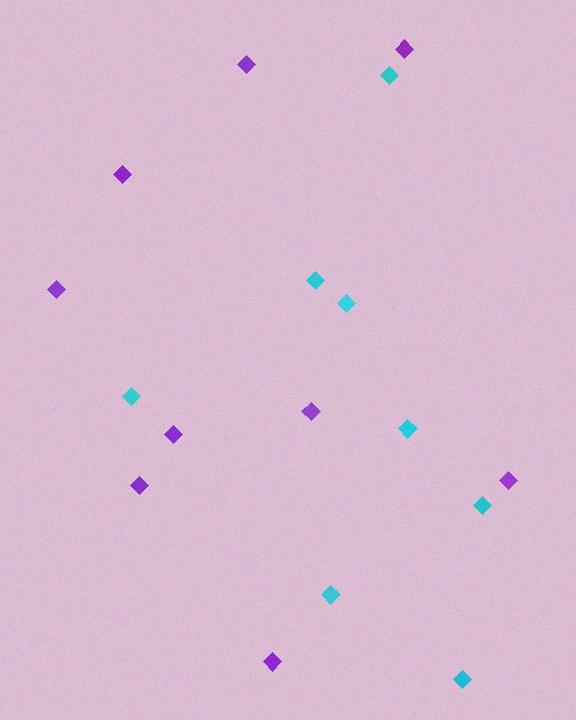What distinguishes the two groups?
There are 2 groups: one group of purple diamonds (9) and one group of cyan diamonds (8).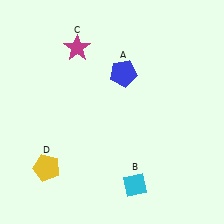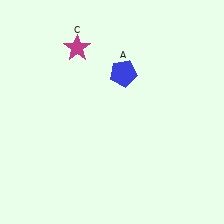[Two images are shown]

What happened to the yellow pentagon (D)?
The yellow pentagon (D) was removed in Image 2. It was in the bottom-left area of Image 1.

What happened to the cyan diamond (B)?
The cyan diamond (B) was removed in Image 2. It was in the bottom-right area of Image 1.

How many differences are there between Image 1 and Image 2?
There are 2 differences between the two images.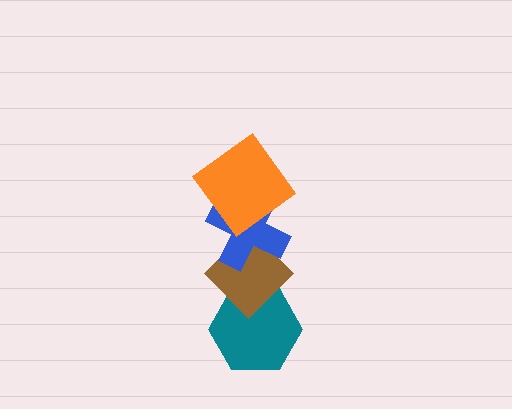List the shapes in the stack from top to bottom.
From top to bottom: the orange diamond, the blue cross, the brown diamond, the teal hexagon.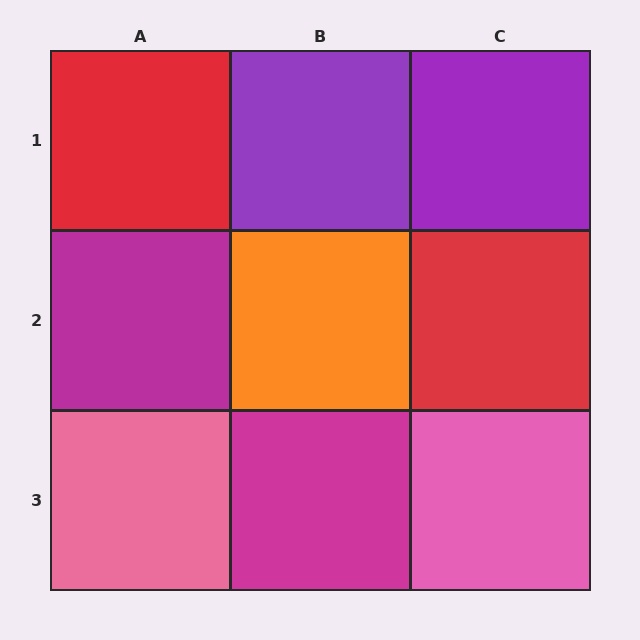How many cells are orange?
1 cell is orange.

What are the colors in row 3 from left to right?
Pink, magenta, pink.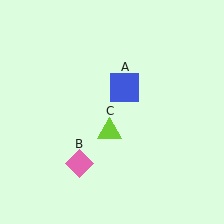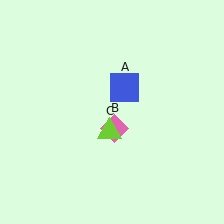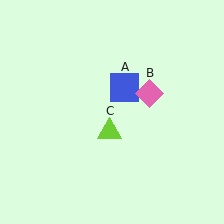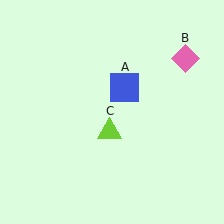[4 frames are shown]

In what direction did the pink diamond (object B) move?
The pink diamond (object B) moved up and to the right.